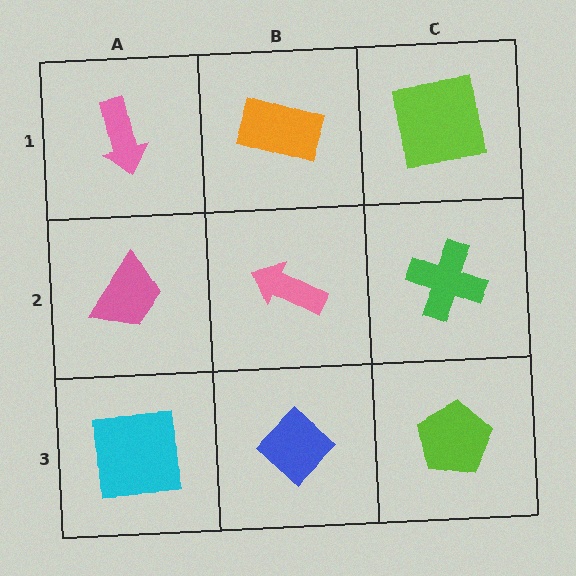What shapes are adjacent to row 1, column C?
A green cross (row 2, column C), an orange rectangle (row 1, column B).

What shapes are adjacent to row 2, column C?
A lime square (row 1, column C), a lime pentagon (row 3, column C), a pink arrow (row 2, column B).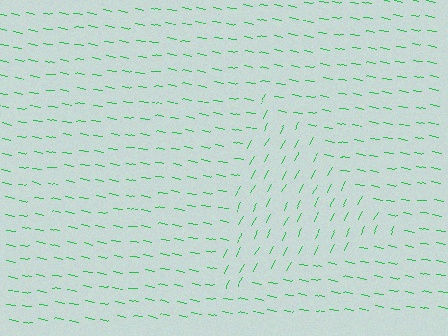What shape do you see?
I see a triangle.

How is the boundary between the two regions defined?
The boundary is defined purely by a change in line orientation (approximately 72 degrees difference). All lines are the same color and thickness.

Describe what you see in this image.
The image is filled with small green line segments. A triangle region in the image has lines oriented differently from the surrounding lines, creating a visible texture boundary.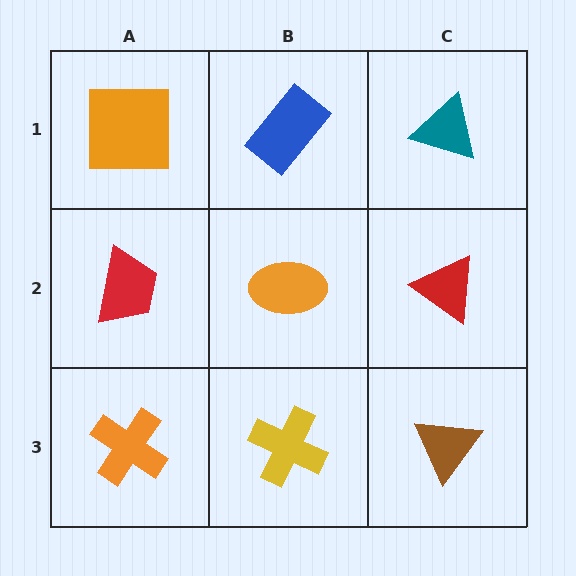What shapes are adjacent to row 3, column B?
An orange ellipse (row 2, column B), an orange cross (row 3, column A), a brown triangle (row 3, column C).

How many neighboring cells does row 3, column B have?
3.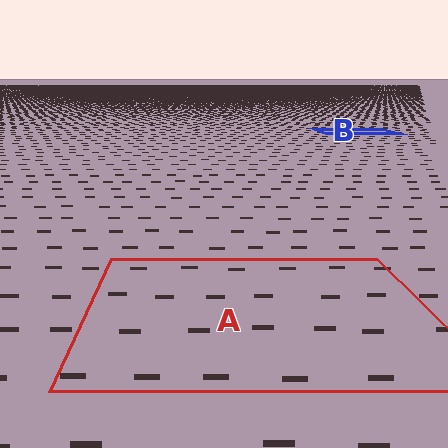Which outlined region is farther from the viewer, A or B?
Region B is farther from the viewer — the texture elements inside it appear smaller and more densely packed.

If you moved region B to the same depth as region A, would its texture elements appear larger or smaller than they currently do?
They would appear larger. At a closer depth, the same texture elements are projected at a bigger on-screen size.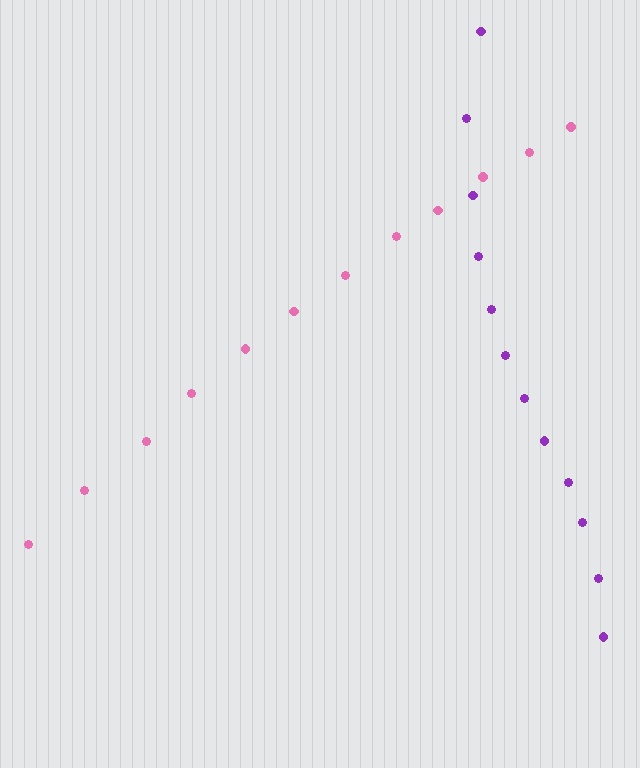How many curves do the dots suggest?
There are 2 distinct paths.